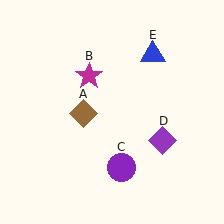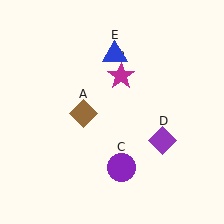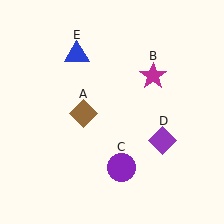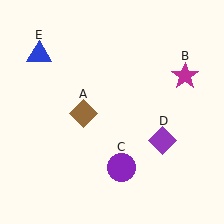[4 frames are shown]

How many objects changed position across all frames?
2 objects changed position: magenta star (object B), blue triangle (object E).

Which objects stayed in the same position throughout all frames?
Brown diamond (object A) and purple circle (object C) and purple diamond (object D) remained stationary.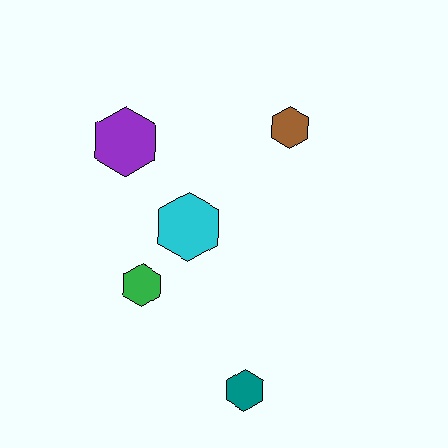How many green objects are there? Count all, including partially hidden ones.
There is 1 green object.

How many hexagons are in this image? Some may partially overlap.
There are 5 hexagons.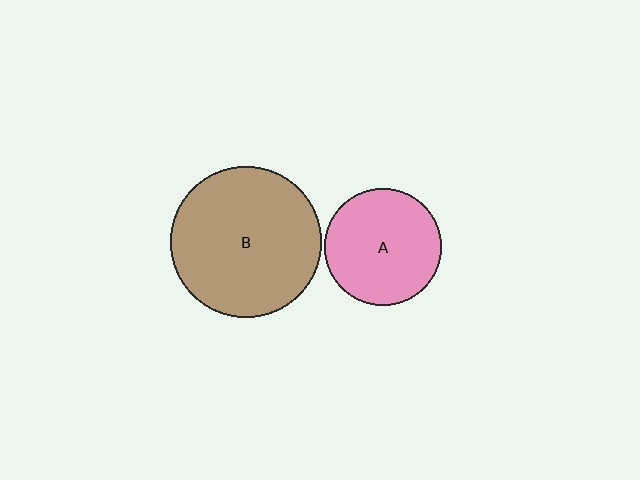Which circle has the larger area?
Circle B (brown).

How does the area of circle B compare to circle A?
Approximately 1.7 times.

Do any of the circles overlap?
No, none of the circles overlap.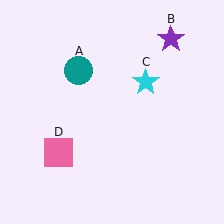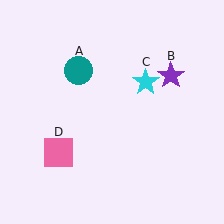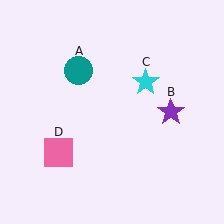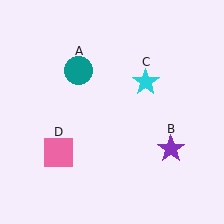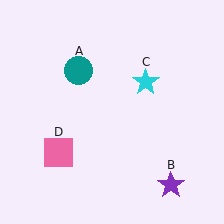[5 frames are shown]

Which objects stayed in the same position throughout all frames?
Teal circle (object A) and cyan star (object C) and pink square (object D) remained stationary.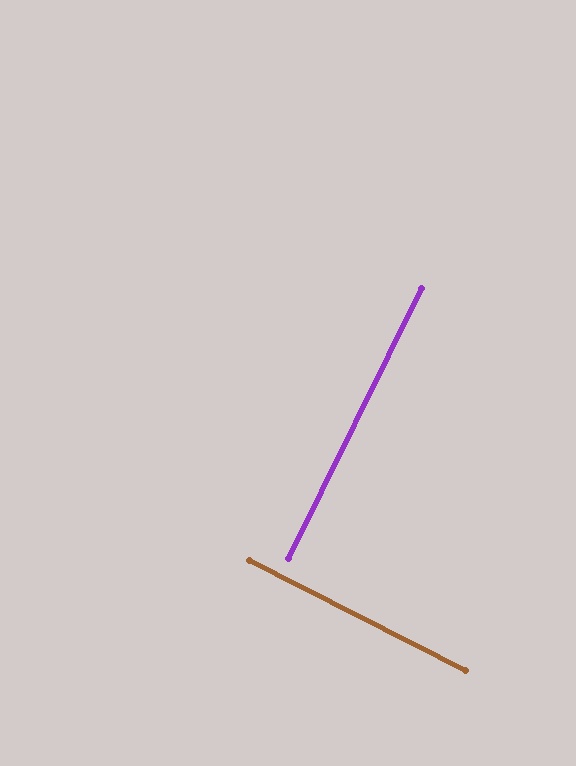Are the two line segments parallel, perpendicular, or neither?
Perpendicular — they meet at approximately 89°.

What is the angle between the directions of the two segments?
Approximately 89 degrees.